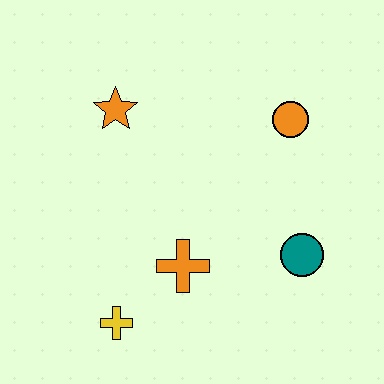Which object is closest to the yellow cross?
The orange cross is closest to the yellow cross.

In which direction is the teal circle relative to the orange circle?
The teal circle is below the orange circle.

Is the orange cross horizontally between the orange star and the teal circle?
Yes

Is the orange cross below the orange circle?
Yes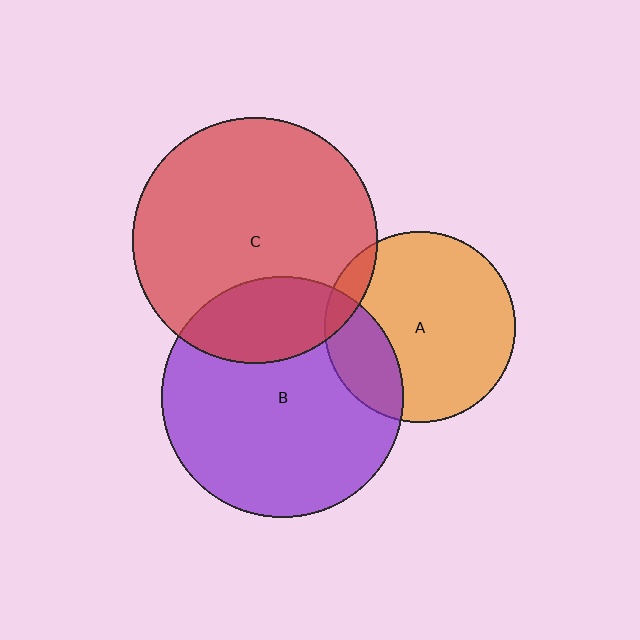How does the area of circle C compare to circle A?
Approximately 1.6 times.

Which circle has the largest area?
Circle C (red).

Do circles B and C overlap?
Yes.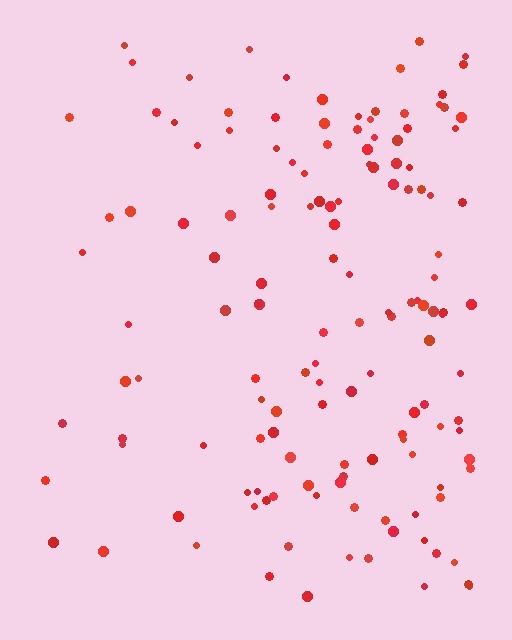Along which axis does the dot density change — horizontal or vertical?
Horizontal.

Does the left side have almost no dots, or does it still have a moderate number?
Still a moderate number, just noticeably fewer than the right.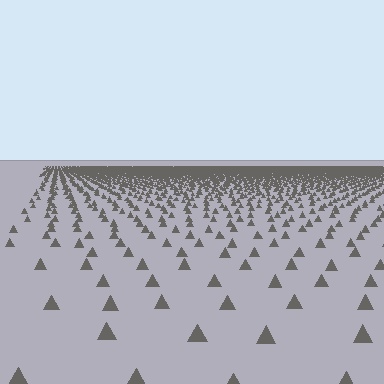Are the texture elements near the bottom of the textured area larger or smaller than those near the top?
Larger. Near the bottom, elements are closer to the viewer and appear at a bigger on-screen size.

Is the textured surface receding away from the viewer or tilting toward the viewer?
The surface is receding away from the viewer. Texture elements get smaller and denser toward the top.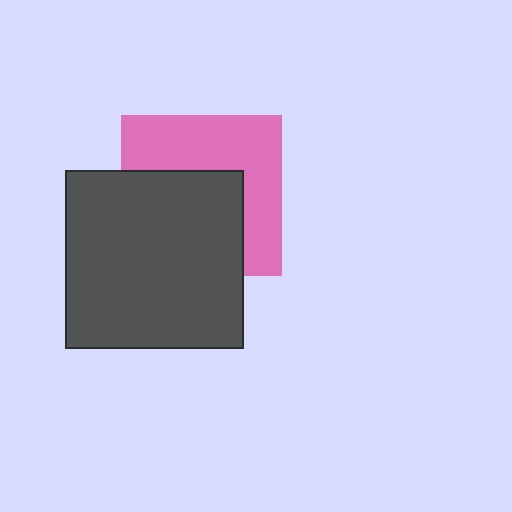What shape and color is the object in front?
The object in front is a dark gray square.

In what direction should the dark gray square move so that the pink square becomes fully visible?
The dark gray square should move down. That is the shortest direction to clear the overlap and leave the pink square fully visible.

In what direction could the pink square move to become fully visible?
The pink square could move up. That would shift it out from behind the dark gray square entirely.